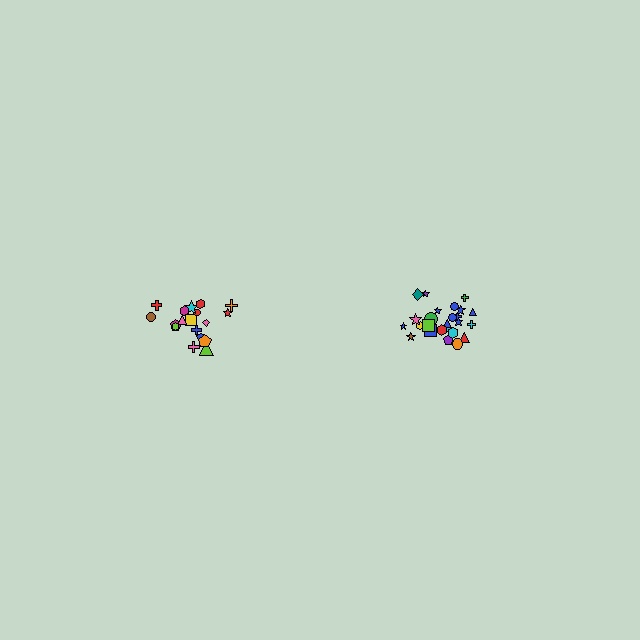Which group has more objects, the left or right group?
The right group.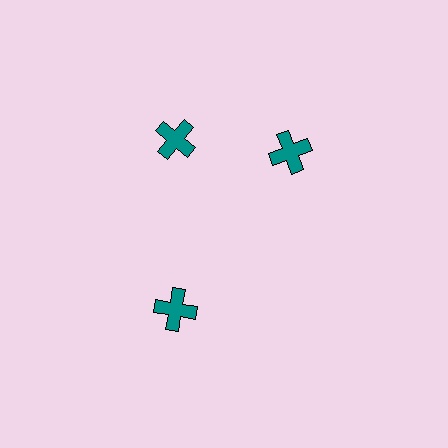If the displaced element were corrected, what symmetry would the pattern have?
It would have 3-fold rotational symmetry — the pattern would map onto itself every 120 degrees.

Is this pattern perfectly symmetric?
No. The 3 teal crosses are arranged in a ring, but one element near the 3 o'clock position is rotated out of alignment along the ring, breaking the 3-fold rotational symmetry.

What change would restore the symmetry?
The symmetry would be restored by rotating it back into even spacing with its neighbors so that all 3 crosses sit at equal angles and equal distance from the center.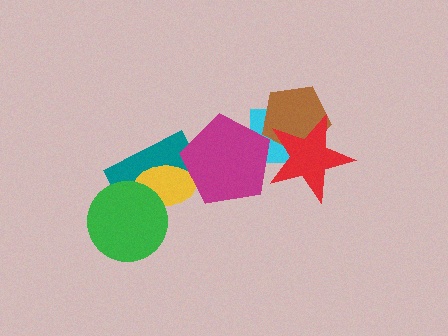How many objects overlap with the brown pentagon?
2 objects overlap with the brown pentagon.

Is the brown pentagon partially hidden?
Yes, it is partially covered by another shape.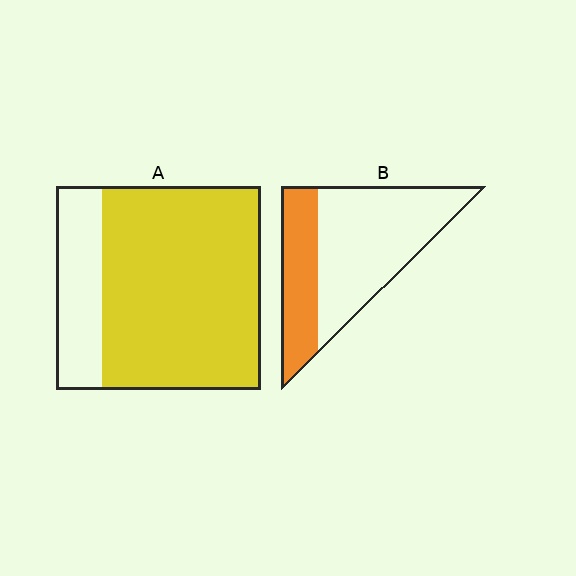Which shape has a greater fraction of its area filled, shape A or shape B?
Shape A.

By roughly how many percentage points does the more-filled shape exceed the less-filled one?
By roughly 45 percentage points (A over B).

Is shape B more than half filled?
No.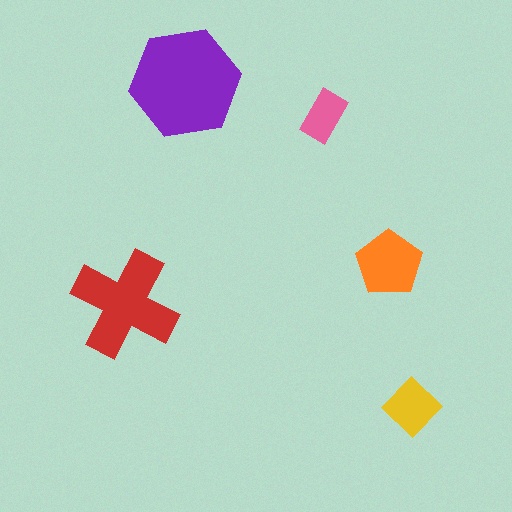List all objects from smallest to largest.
The pink rectangle, the yellow diamond, the orange pentagon, the red cross, the purple hexagon.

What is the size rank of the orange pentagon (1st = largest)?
3rd.